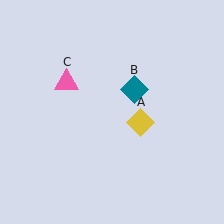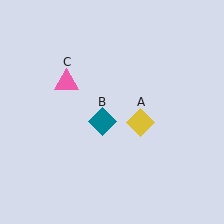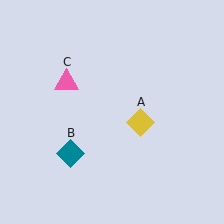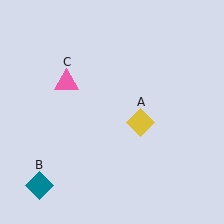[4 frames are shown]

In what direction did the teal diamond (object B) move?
The teal diamond (object B) moved down and to the left.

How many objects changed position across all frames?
1 object changed position: teal diamond (object B).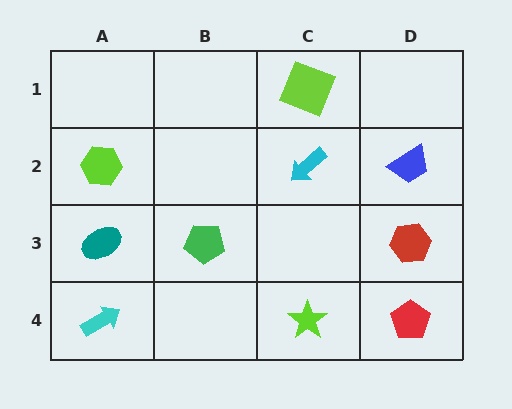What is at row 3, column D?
A red hexagon.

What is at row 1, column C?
A lime square.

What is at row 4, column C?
A lime star.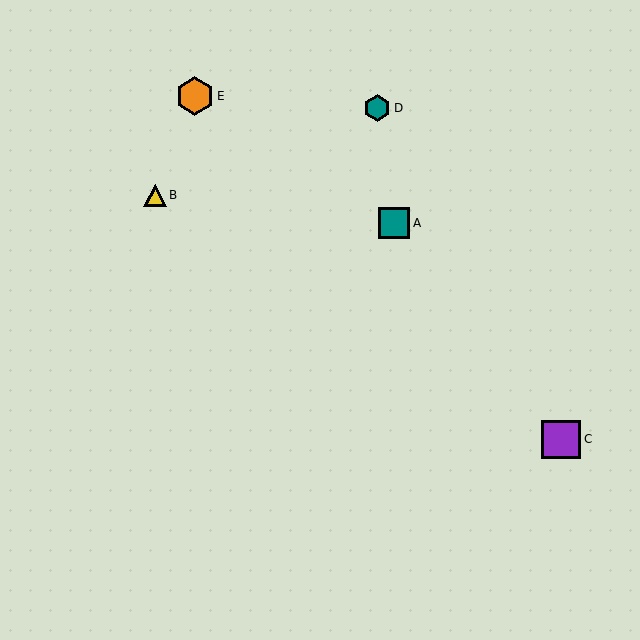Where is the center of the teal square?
The center of the teal square is at (394, 223).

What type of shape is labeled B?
Shape B is a yellow triangle.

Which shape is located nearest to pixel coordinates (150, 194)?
The yellow triangle (labeled B) at (155, 195) is nearest to that location.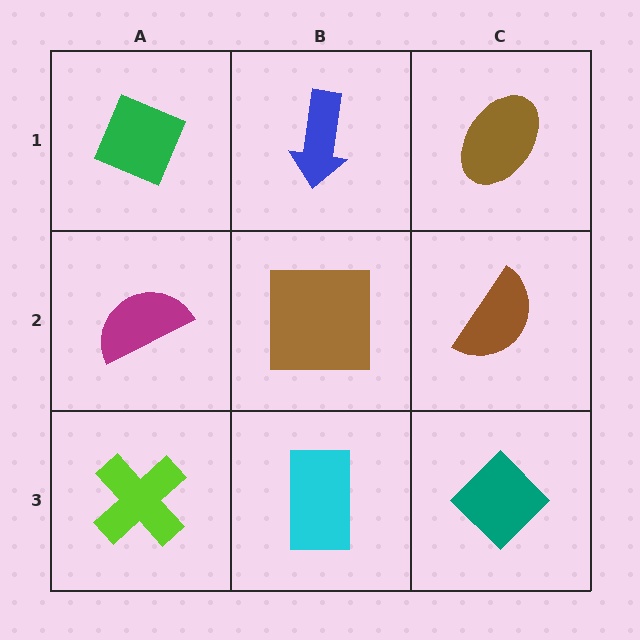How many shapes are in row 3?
3 shapes.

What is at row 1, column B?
A blue arrow.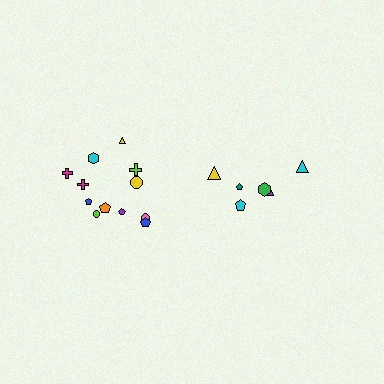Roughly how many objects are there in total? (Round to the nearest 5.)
Roughly 20 objects in total.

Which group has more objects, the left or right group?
The left group.